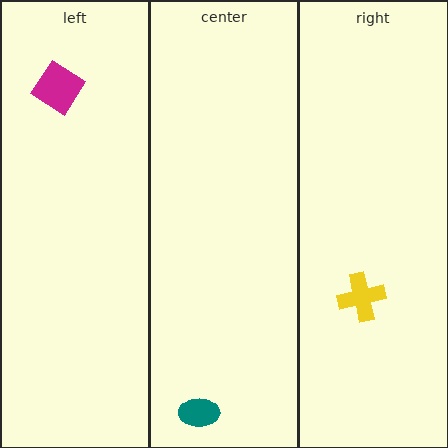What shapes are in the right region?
The yellow cross.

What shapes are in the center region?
The teal ellipse.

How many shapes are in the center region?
1.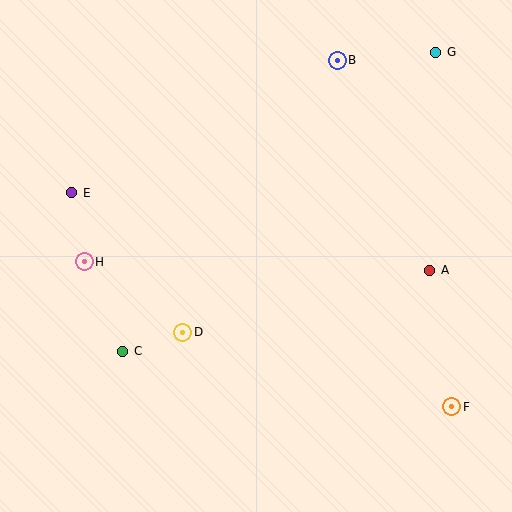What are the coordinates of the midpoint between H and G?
The midpoint between H and G is at (260, 157).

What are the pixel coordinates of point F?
Point F is at (452, 407).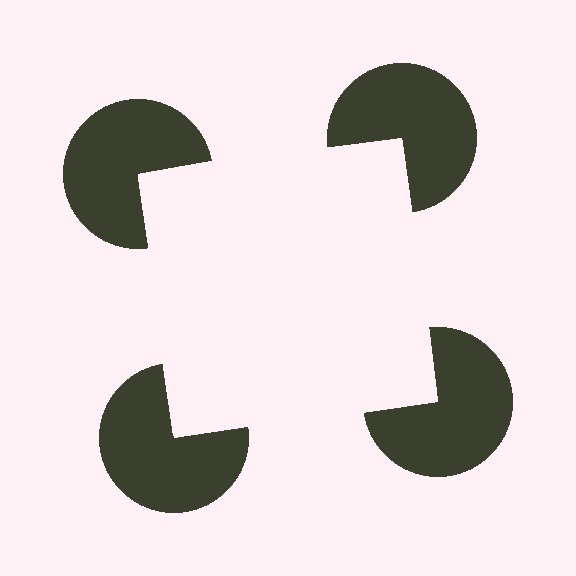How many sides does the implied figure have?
4 sides.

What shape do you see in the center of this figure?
An illusory square — its edges are inferred from the aligned wedge cuts in the pac-man discs, not physically drawn.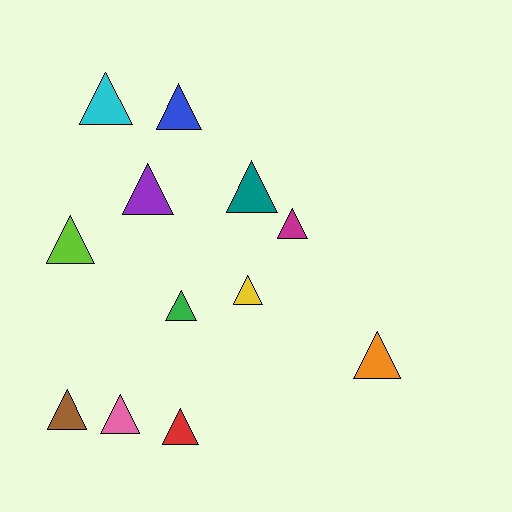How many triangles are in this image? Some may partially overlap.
There are 12 triangles.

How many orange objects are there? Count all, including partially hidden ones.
There is 1 orange object.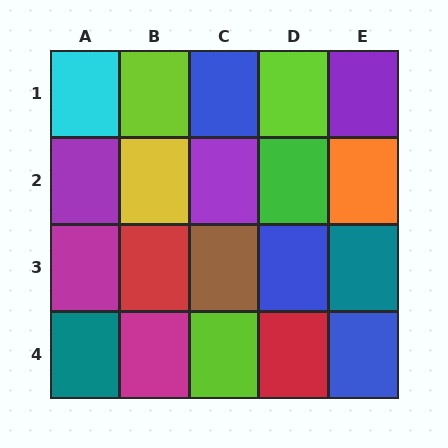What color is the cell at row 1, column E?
Purple.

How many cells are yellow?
1 cell is yellow.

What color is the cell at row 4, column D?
Red.